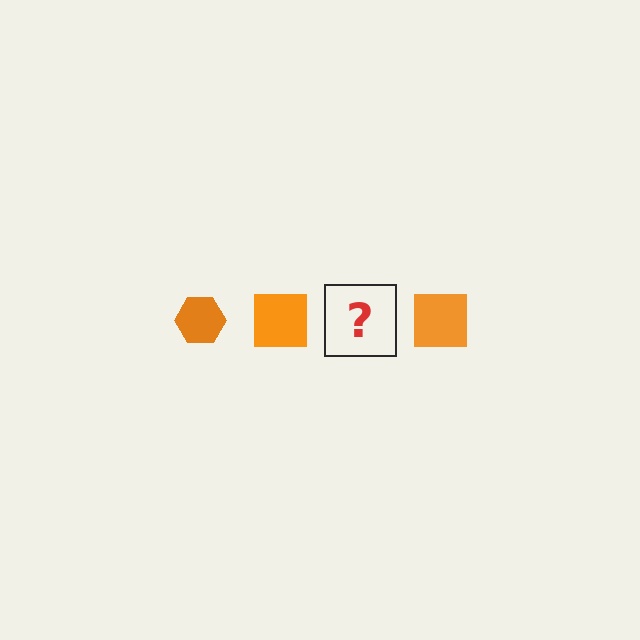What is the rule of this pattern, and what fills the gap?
The rule is that the pattern cycles through hexagon, square shapes in orange. The gap should be filled with an orange hexagon.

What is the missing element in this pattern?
The missing element is an orange hexagon.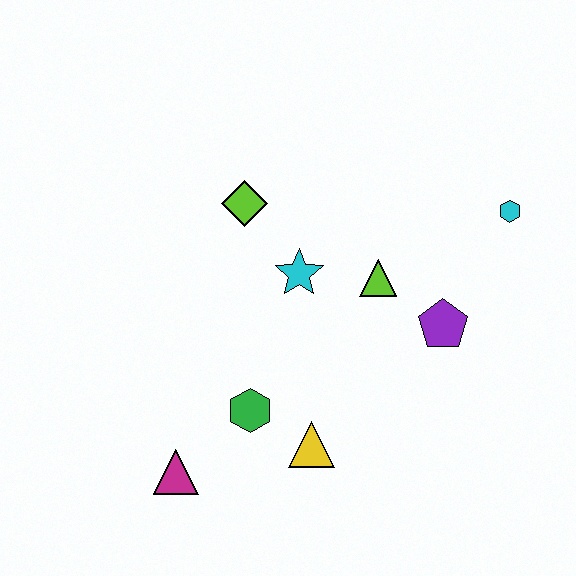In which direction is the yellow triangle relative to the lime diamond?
The yellow triangle is below the lime diamond.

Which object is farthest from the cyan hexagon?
The magenta triangle is farthest from the cyan hexagon.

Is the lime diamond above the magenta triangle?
Yes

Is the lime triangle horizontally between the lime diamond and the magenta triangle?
No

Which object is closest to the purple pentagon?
The lime triangle is closest to the purple pentagon.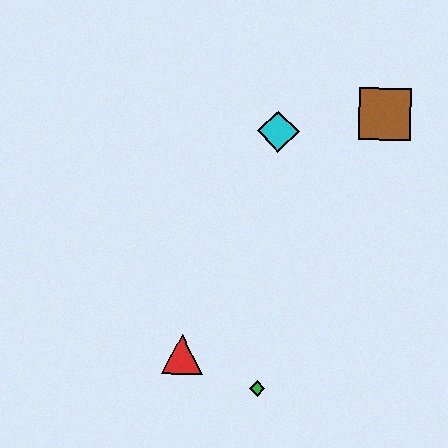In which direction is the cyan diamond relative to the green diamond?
The cyan diamond is above the green diamond.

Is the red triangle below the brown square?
Yes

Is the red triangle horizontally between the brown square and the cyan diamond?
No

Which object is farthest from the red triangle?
The brown square is farthest from the red triangle.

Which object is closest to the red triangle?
The green diamond is closest to the red triangle.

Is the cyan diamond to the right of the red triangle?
Yes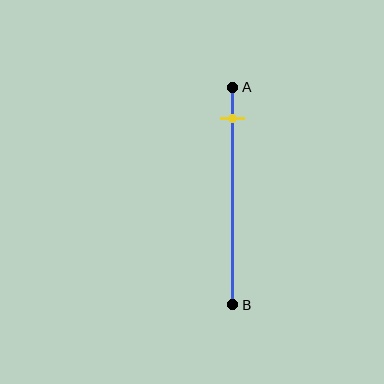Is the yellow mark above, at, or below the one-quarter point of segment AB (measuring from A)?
The yellow mark is above the one-quarter point of segment AB.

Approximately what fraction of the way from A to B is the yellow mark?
The yellow mark is approximately 15% of the way from A to B.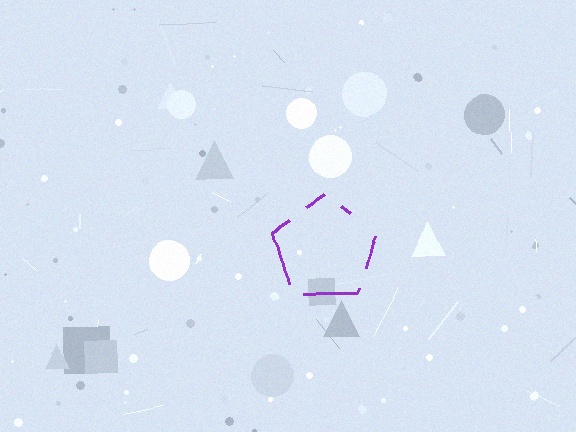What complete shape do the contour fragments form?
The contour fragments form a pentagon.